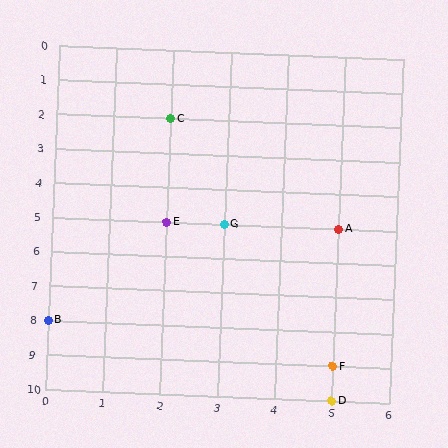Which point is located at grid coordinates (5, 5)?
Point A is at (5, 5).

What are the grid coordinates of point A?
Point A is at grid coordinates (5, 5).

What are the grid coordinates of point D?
Point D is at grid coordinates (5, 10).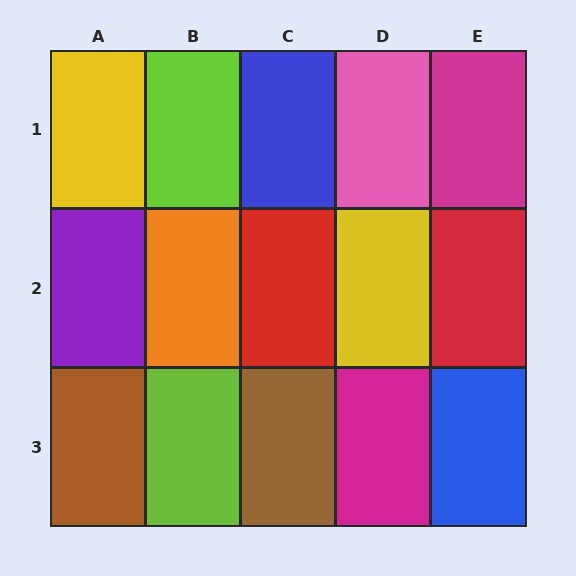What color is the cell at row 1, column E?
Magenta.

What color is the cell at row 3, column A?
Brown.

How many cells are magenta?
2 cells are magenta.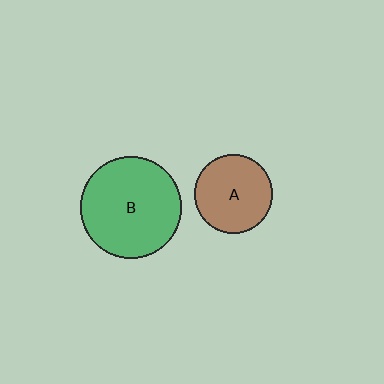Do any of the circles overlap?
No, none of the circles overlap.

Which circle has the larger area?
Circle B (green).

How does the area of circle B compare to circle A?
Approximately 1.7 times.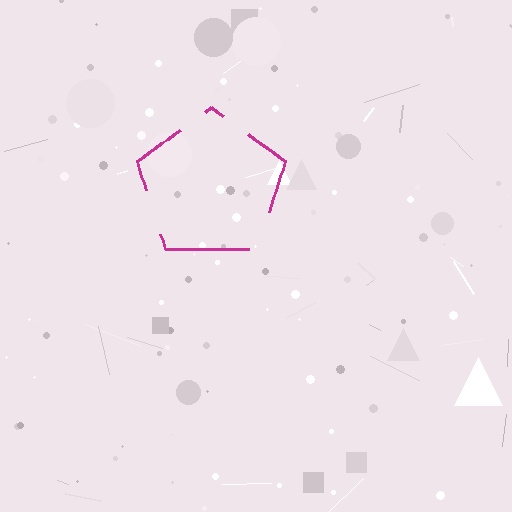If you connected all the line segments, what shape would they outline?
They would outline a pentagon.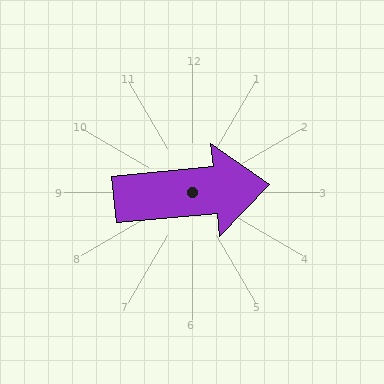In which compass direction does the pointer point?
East.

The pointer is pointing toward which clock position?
Roughly 3 o'clock.